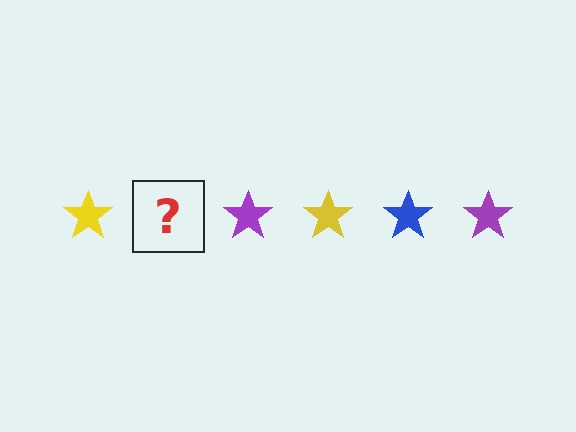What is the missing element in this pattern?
The missing element is a blue star.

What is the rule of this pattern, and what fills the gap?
The rule is that the pattern cycles through yellow, blue, purple stars. The gap should be filled with a blue star.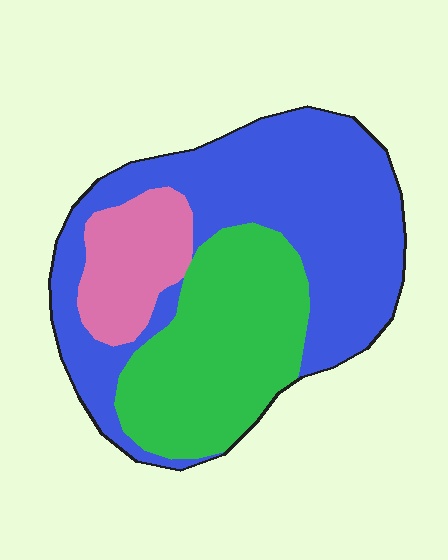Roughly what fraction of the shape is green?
Green covers around 35% of the shape.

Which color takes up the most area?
Blue, at roughly 55%.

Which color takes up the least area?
Pink, at roughly 15%.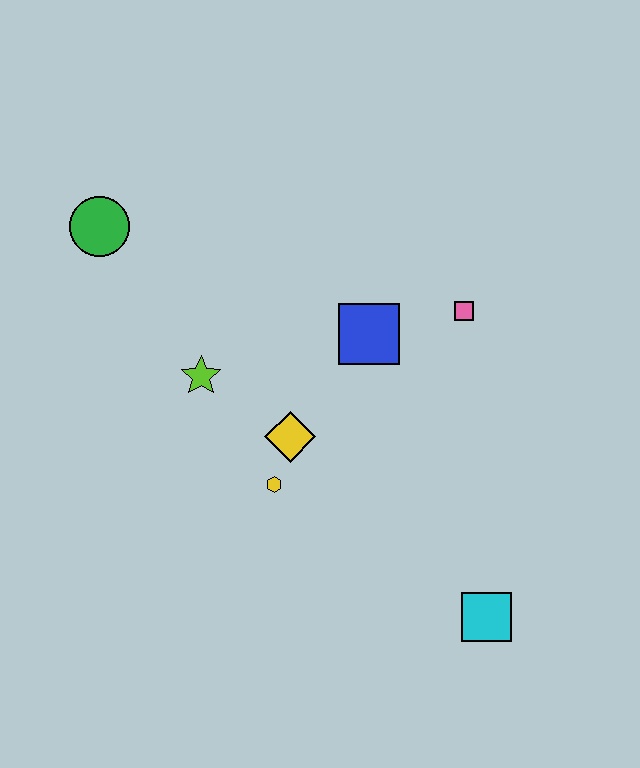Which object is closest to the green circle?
The lime star is closest to the green circle.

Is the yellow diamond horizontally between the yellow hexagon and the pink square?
Yes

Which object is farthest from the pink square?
The green circle is farthest from the pink square.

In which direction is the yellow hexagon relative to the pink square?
The yellow hexagon is to the left of the pink square.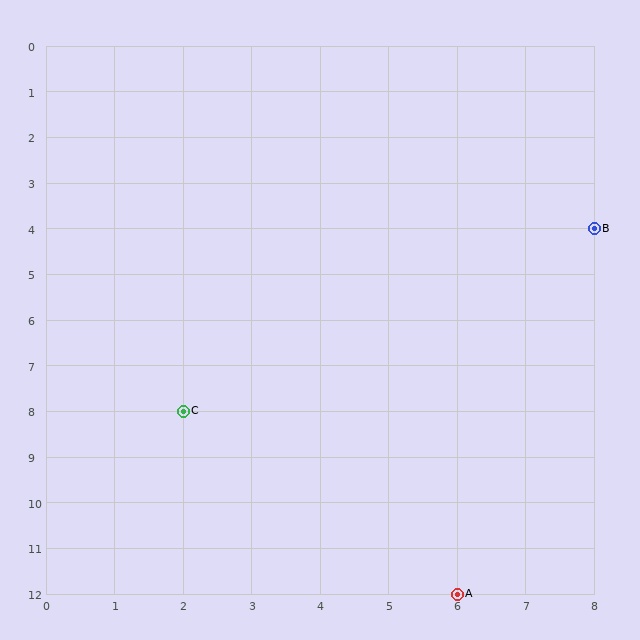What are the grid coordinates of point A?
Point A is at grid coordinates (6, 12).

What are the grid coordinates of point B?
Point B is at grid coordinates (8, 4).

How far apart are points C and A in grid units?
Points C and A are 4 columns and 4 rows apart (about 5.7 grid units diagonally).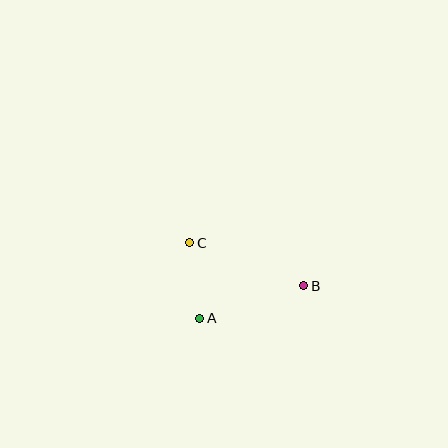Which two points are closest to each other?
Points A and C are closest to each other.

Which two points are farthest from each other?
Points B and C are farthest from each other.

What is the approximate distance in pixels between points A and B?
The distance between A and B is approximately 109 pixels.